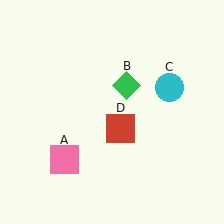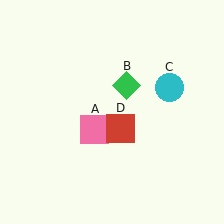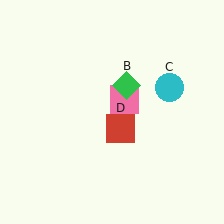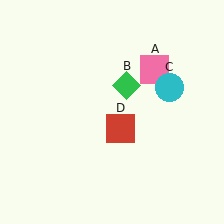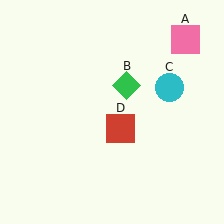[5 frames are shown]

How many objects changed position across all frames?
1 object changed position: pink square (object A).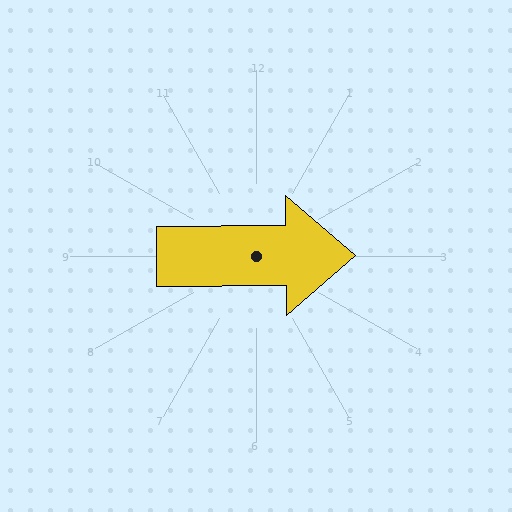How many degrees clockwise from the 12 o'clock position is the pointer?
Approximately 90 degrees.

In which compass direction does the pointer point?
East.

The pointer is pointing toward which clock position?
Roughly 3 o'clock.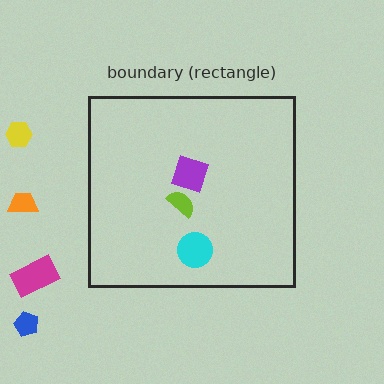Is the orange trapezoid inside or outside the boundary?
Outside.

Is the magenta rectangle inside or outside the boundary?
Outside.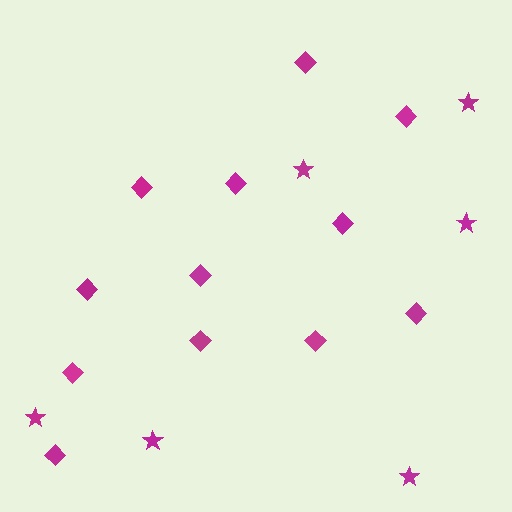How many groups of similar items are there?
There are 2 groups: one group of stars (6) and one group of diamonds (12).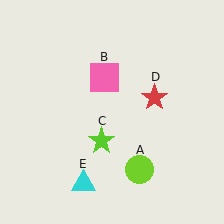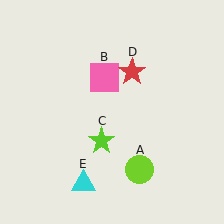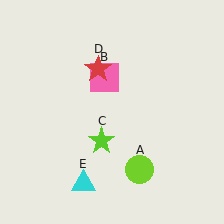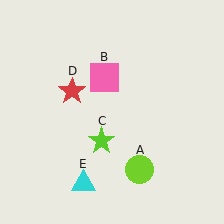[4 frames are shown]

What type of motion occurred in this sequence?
The red star (object D) rotated counterclockwise around the center of the scene.